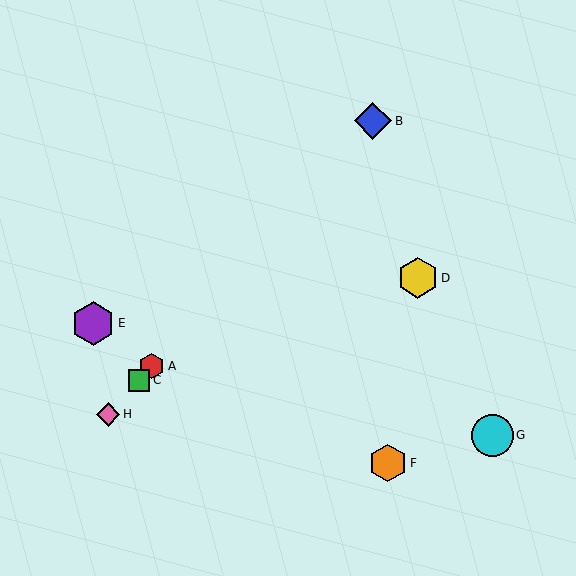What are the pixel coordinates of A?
Object A is at (152, 366).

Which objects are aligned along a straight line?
Objects A, B, C, H are aligned along a straight line.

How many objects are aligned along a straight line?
4 objects (A, B, C, H) are aligned along a straight line.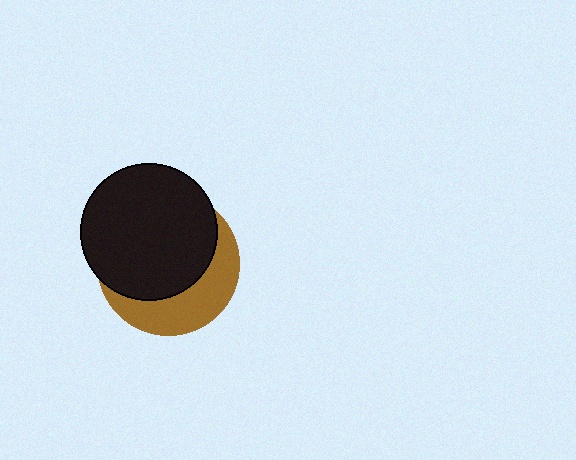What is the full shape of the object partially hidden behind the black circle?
The partially hidden object is a brown circle.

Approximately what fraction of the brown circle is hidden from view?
Roughly 64% of the brown circle is hidden behind the black circle.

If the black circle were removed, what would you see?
You would see the complete brown circle.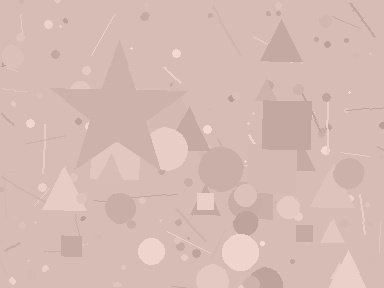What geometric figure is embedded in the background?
A star is embedded in the background.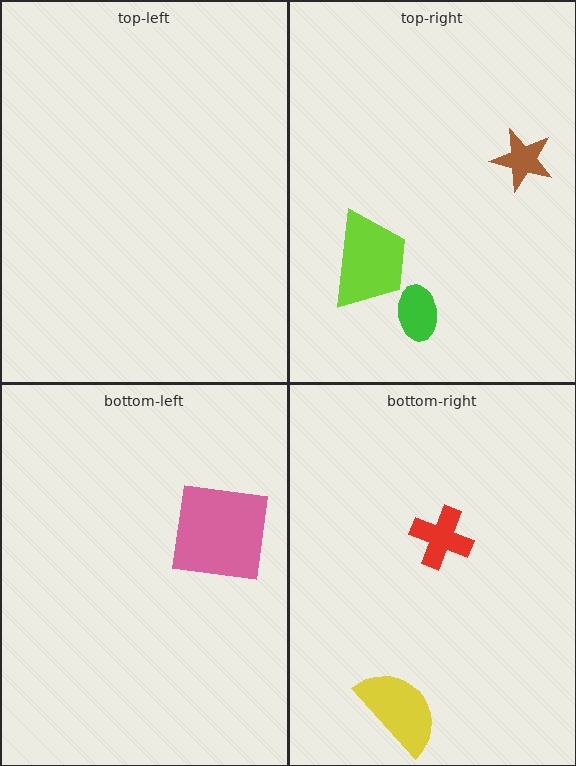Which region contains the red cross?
The bottom-right region.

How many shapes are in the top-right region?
3.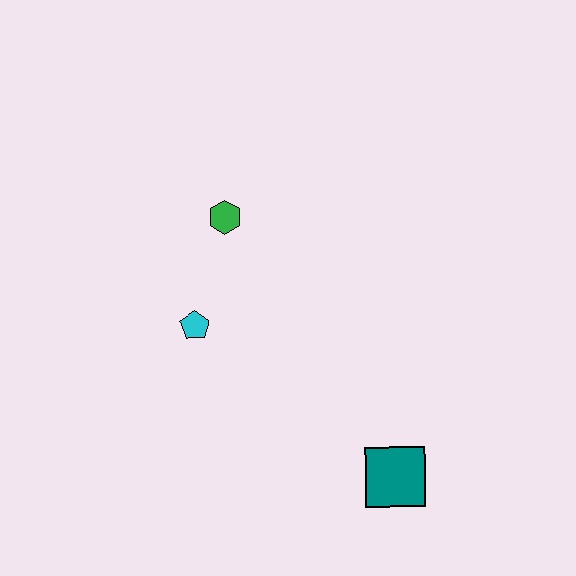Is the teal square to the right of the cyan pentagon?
Yes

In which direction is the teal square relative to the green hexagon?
The teal square is below the green hexagon.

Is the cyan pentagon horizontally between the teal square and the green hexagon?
No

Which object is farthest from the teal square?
The green hexagon is farthest from the teal square.